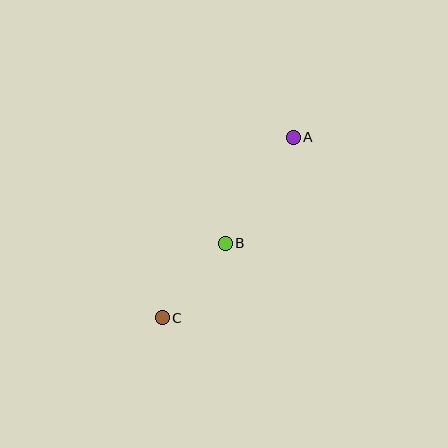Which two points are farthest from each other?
Points A and C are farthest from each other.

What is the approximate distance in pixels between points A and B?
The distance between A and B is approximately 126 pixels.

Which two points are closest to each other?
Points B and C are closest to each other.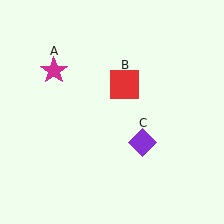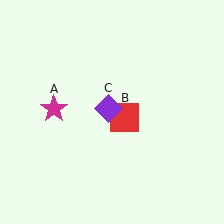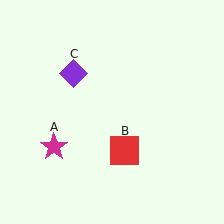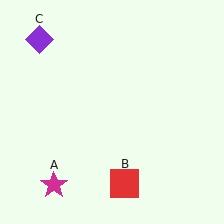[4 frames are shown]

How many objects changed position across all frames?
3 objects changed position: magenta star (object A), red square (object B), purple diamond (object C).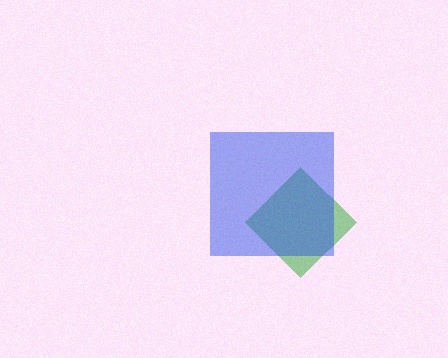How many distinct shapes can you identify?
There are 2 distinct shapes: a green diamond, a blue square.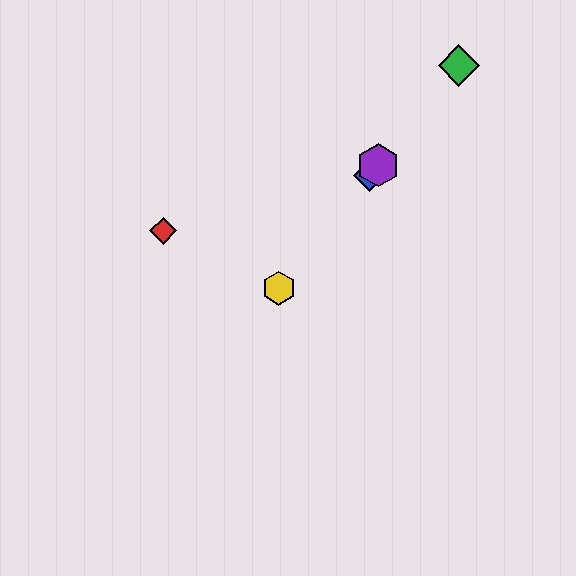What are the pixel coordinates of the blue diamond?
The blue diamond is at (370, 176).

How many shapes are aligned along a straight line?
4 shapes (the blue diamond, the green diamond, the yellow hexagon, the purple hexagon) are aligned along a straight line.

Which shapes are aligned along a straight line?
The blue diamond, the green diamond, the yellow hexagon, the purple hexagon are aligned along a straight line.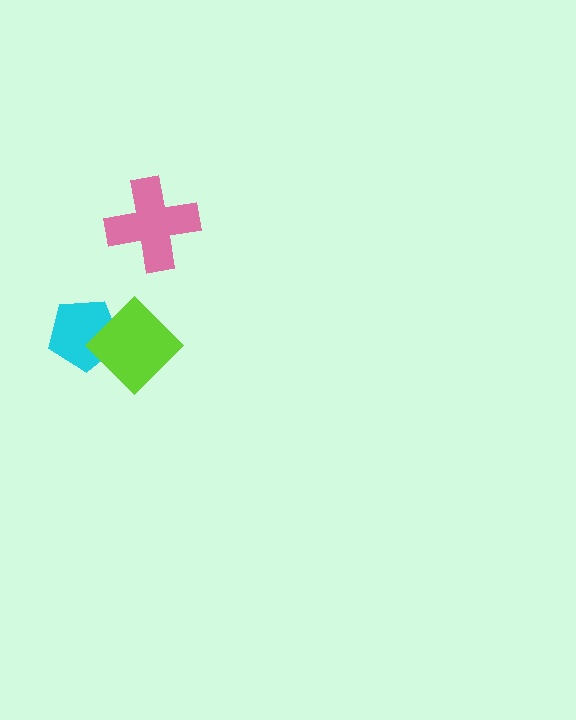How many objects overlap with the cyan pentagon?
1 object overlaps with the cyan pentagon.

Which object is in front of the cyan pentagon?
The lime diamond is in front of the cyan pentagon.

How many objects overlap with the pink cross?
0 objects overlap with the pink cross.